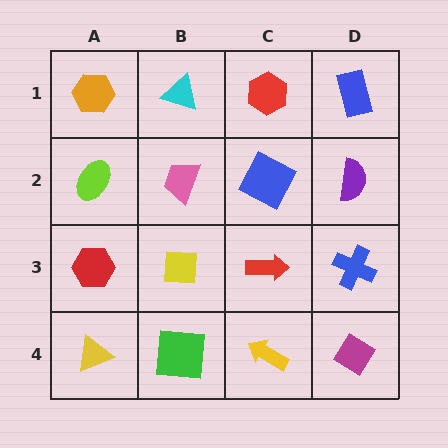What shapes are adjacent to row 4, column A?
A red hexagon (row 3, column A), a green square (row 4, column B).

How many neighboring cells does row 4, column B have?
3.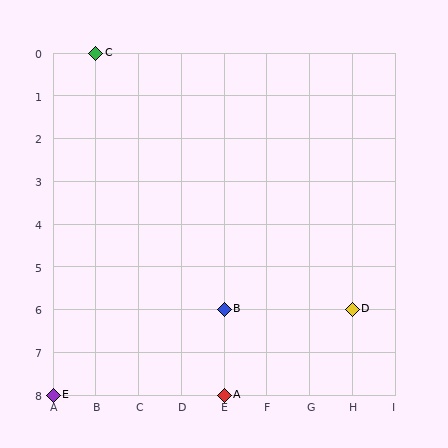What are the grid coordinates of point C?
Point C is at grid coordinates (B, 0).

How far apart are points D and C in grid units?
Points D and C are 6 columns and 6 rows apart (about 8.5 grid units diagonally).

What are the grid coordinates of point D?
Point D is at grid coordinates (H, 6).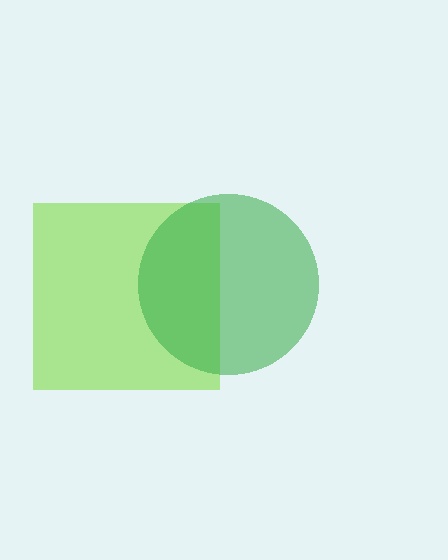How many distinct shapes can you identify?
There are 2 distinct shapes: a lime square, a green circle.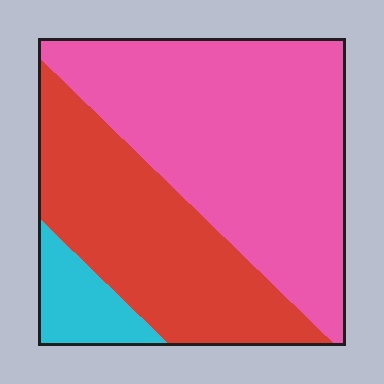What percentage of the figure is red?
Red takes up between a third and a half of the figure.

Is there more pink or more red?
Pink.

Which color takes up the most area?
Pink, at roughly 55%.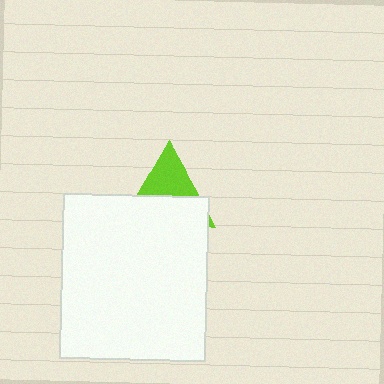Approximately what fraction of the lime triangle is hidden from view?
Roughly 59% of the lime triangle is hidden behind the white rectangle.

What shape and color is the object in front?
The object in front is a white rectangle.